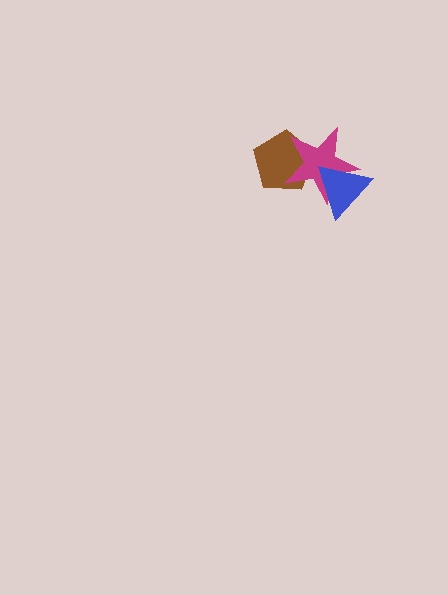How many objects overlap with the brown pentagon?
1 object overlaps with the brown pentagon.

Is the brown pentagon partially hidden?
Yes, it is partially covered by another shape.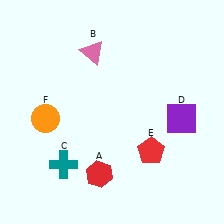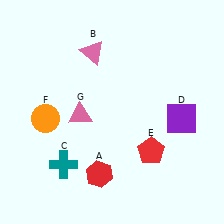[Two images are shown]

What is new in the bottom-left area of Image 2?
A pink triangle (G) was added in the bottom-left area of Image 2.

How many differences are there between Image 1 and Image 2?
There is 1 difference between the two images.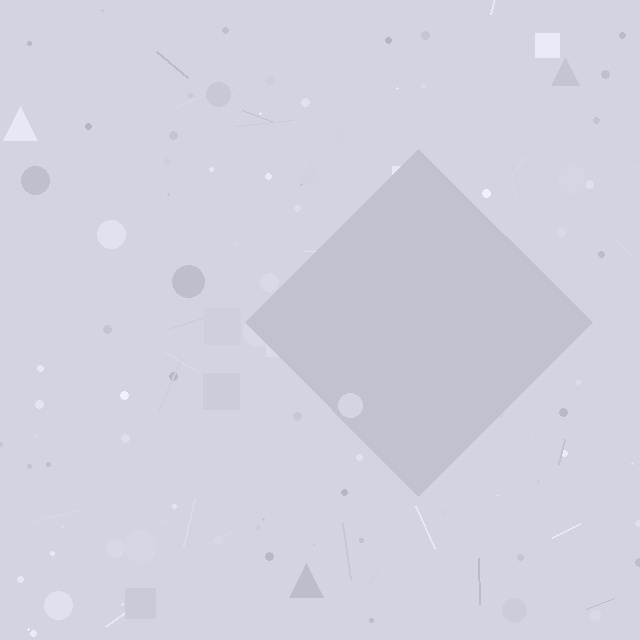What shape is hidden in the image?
A diamond is hidden in the image.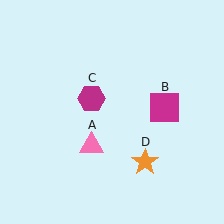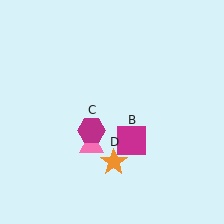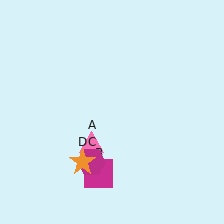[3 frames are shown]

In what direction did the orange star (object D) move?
The orange star (object D) moved left.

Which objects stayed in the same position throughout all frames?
Pink triangle (object A) remained stationary.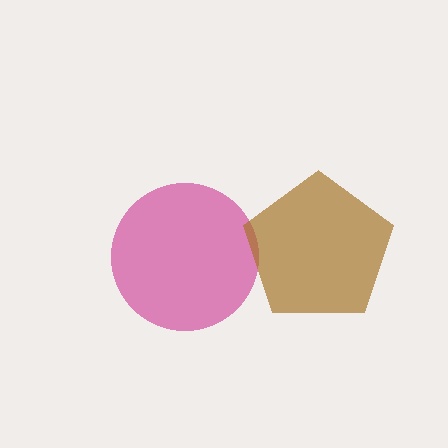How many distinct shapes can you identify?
There are 2 distinct shapes: a magenta circle, a brown pentagon.